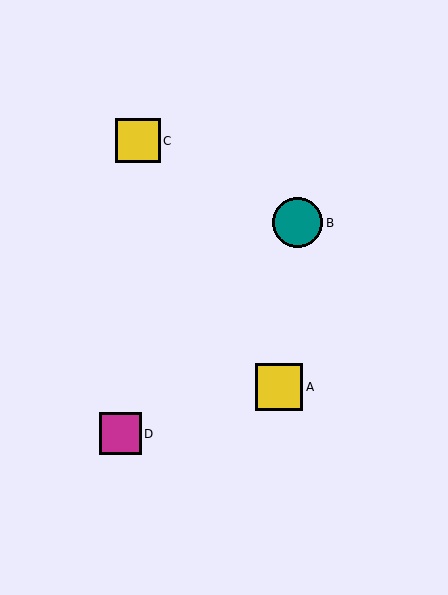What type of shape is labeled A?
Shape A is a yellow square.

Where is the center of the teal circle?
The center of the teal circle is at (298, 223).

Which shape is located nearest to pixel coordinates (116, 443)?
The magenta square (labeled D) at (120, 434) is nearest to that location.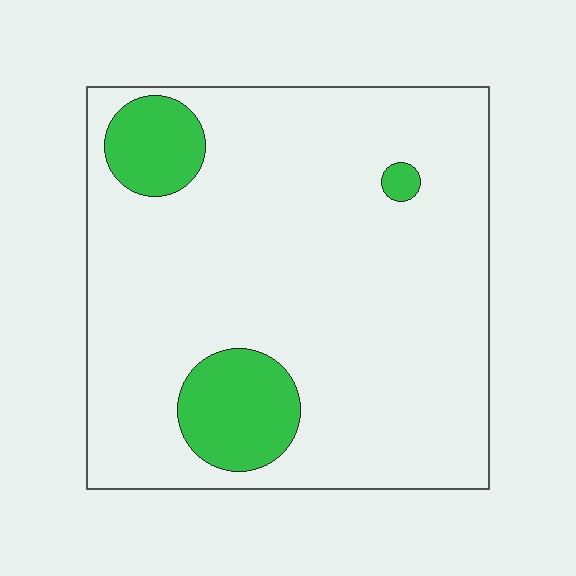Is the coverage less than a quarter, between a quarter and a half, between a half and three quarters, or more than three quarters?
Less than a quarter.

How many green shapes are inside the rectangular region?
3.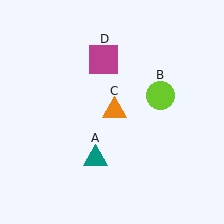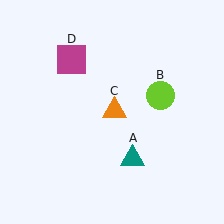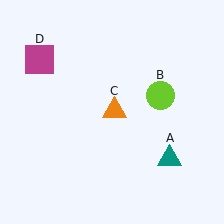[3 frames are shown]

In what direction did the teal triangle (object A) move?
The teal triangle (object A) moved right.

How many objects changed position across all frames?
2 objects changed position: teal triangle (object A), magenta square (object D).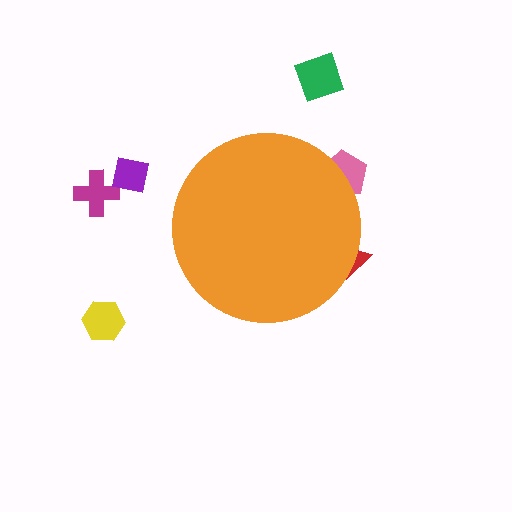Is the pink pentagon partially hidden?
Yes, the pink pentagon is partially hidden behind the orange circle.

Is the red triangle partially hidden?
Yes, the red triangle is partially hidden behind the orange circle.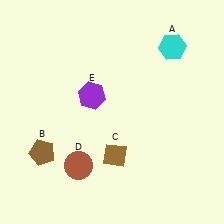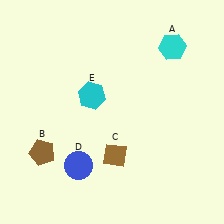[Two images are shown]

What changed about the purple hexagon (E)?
In Image 1, E is purple. In Image 2, it changed to cyan.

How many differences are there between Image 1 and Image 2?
There are 2 differences between the two images.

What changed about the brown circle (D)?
In Image 1, D is brown. In Image 2, it changed to blue.